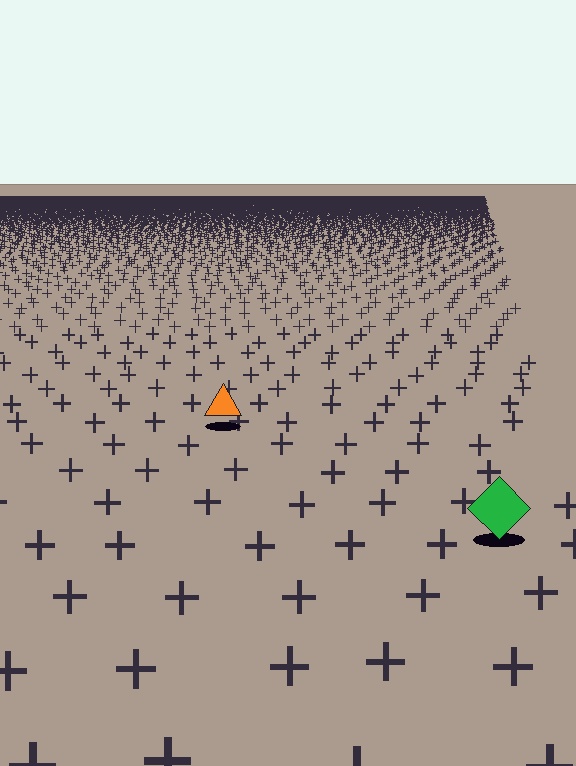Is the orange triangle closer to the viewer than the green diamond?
No. The green diamond is closer — you can tell from the texture gradient: the ground texture is coarser near it.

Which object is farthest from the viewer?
The orange triangle is farthest from the viewer. It appears smaller and the ground texture around it is denser.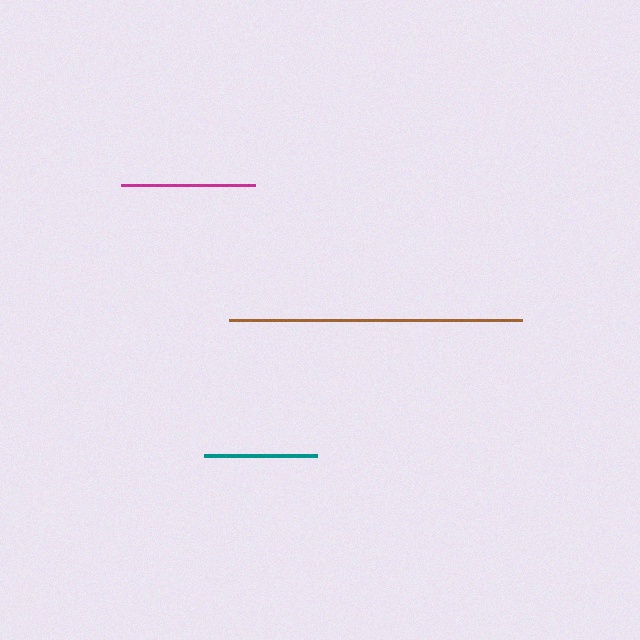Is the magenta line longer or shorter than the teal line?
The magenta line is longer than the teal line.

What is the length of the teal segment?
The teal segment is approximately 114 pixels long.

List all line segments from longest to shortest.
From longest to shortest: brown, magenta, teal.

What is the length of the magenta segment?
The magenta segment is approximately 134 pixels long.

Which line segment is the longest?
The brown line is the longest at approximately 293 pixels.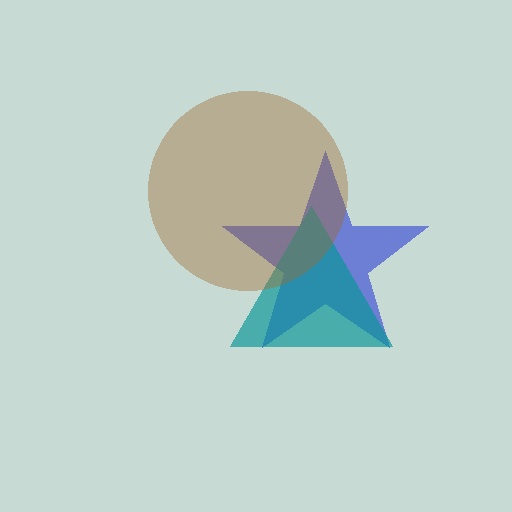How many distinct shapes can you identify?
There are 3 distinct shapes: a blue star, a teal triangle, a brown circle.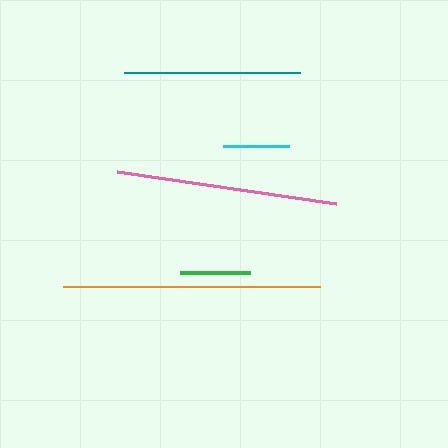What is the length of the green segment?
The green segment is approximately 69 pixels long.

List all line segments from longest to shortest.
From longest to shortest: orange, pink, teal, green, cyan.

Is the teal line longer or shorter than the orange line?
The orange line is longer than the teal line.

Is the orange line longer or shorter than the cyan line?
The orange line is longer than the cyan line.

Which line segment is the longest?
The orange line is the longest at approximately 258 pixels.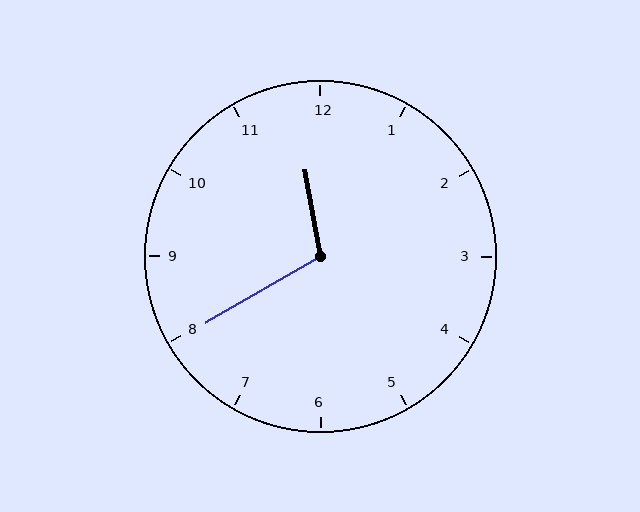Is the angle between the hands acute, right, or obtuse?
It is obtuse.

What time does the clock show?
11:40.